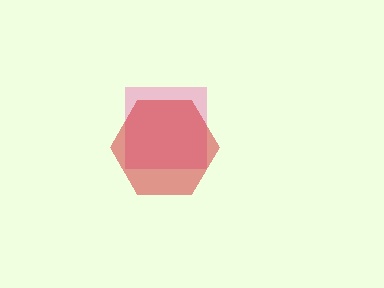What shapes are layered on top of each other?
The layered shapes are: a pink square, a red hexagon.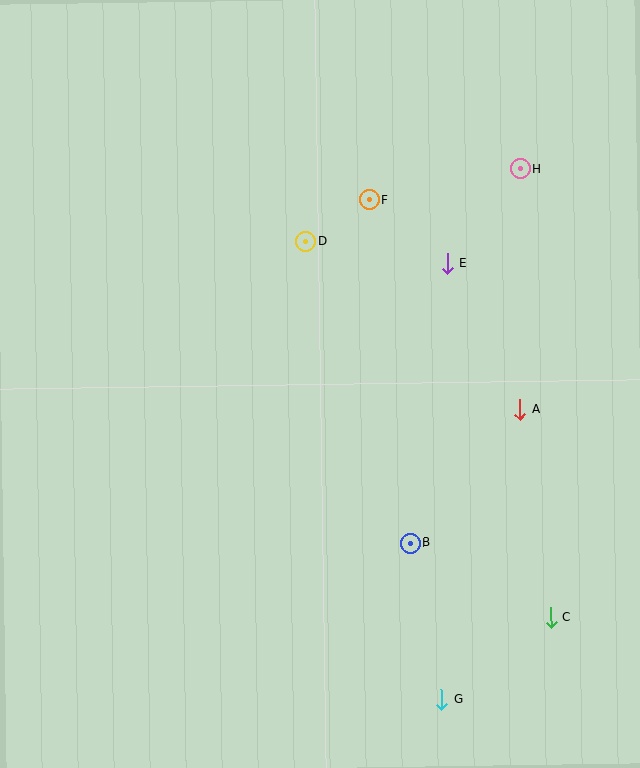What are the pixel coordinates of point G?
Point G is at (442, 700).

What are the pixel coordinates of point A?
Point A is at (520, 409).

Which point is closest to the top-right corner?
Point H is closest to the top-right corner.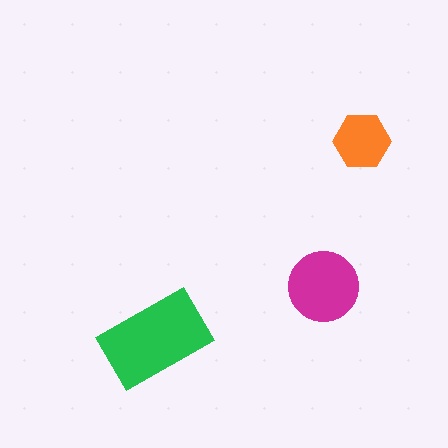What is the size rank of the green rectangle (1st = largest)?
1st.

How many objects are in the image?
There are 3 objects in the image.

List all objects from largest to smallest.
The green rectangle, the magenta circle, the orange hexagon.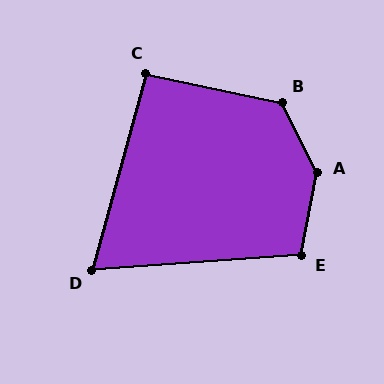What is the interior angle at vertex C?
Approximately 93 degrees (approximately right).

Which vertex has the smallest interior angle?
D, at approximately 71 degrees.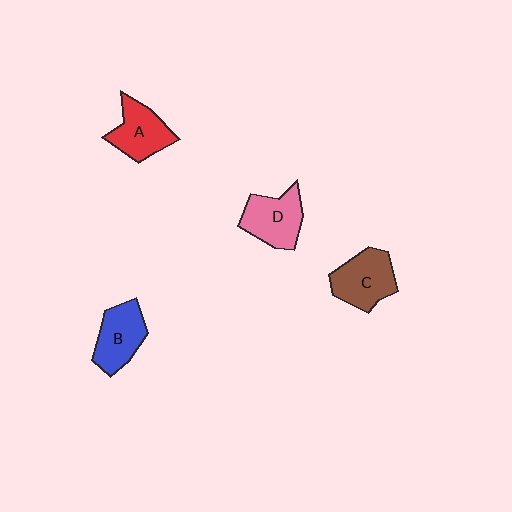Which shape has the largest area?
Shape C (brown).